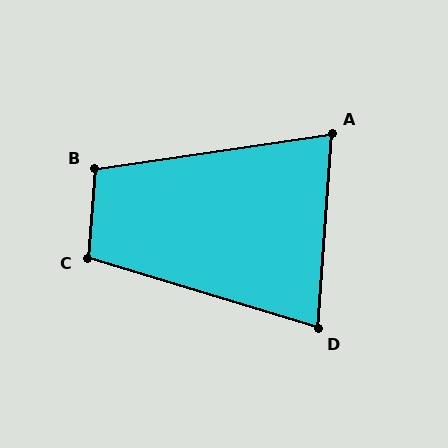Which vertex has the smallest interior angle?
D, at approximately 77 degrees.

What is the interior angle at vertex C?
Approximately 102 degrees (obtuse).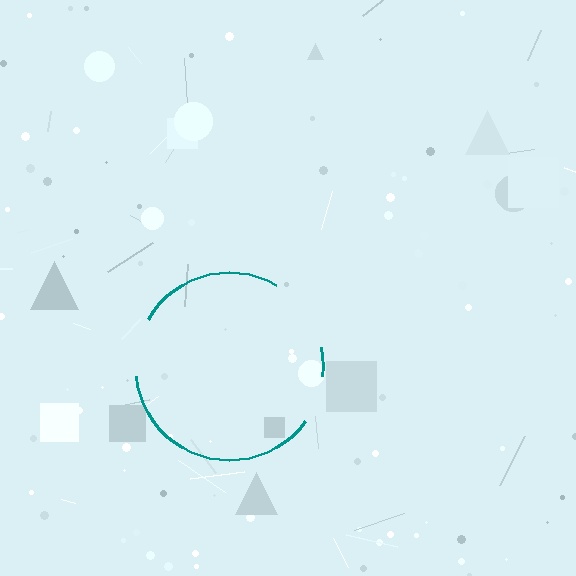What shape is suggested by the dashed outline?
The dashed outline suggests a circle.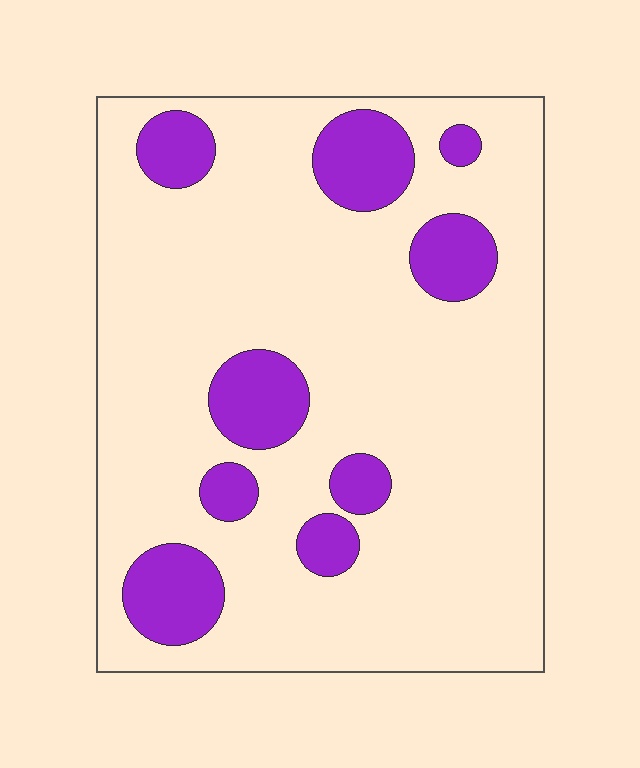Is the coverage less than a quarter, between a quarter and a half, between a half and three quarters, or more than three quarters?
Less than a quarter.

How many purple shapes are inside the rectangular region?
9.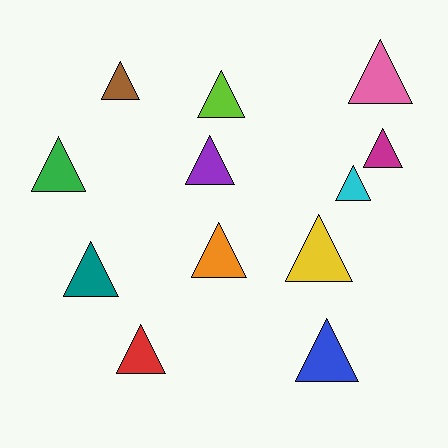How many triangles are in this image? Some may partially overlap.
There are 12 triangles.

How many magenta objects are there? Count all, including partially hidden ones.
There is 1 magenta object.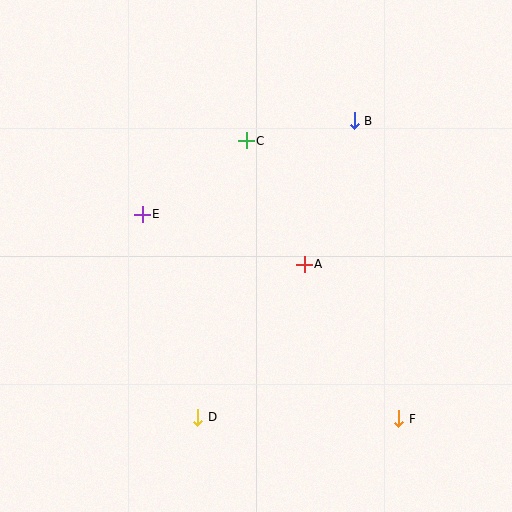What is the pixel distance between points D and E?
The distance between D and E is 210 pixels.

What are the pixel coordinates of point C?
Point C is at (246, 141).